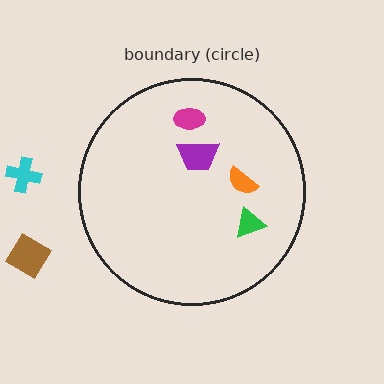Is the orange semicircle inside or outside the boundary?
Inside.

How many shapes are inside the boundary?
4 inside, 2 outside.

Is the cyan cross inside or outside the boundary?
Outside.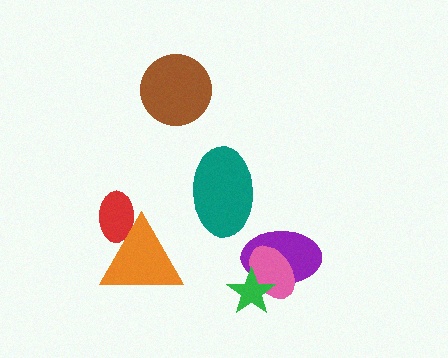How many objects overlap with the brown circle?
0 objects overlap with the brown circle.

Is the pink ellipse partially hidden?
Yes, it is partially covered by another shape.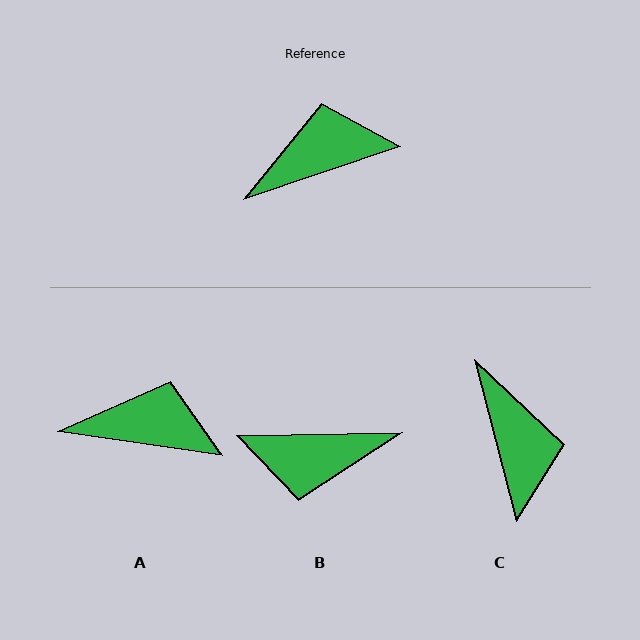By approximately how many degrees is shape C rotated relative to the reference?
Approximately 94 degrees clockwise.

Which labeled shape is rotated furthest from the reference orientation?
B, about 162 degrees away.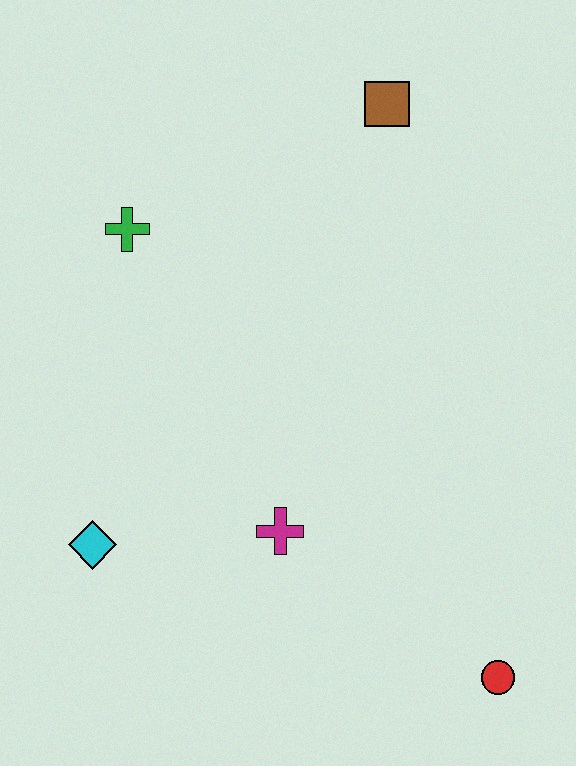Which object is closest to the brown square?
The green cross is closest to the brown square.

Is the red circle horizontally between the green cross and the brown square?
No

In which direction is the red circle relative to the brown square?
The red circle is below the brown square.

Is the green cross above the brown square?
No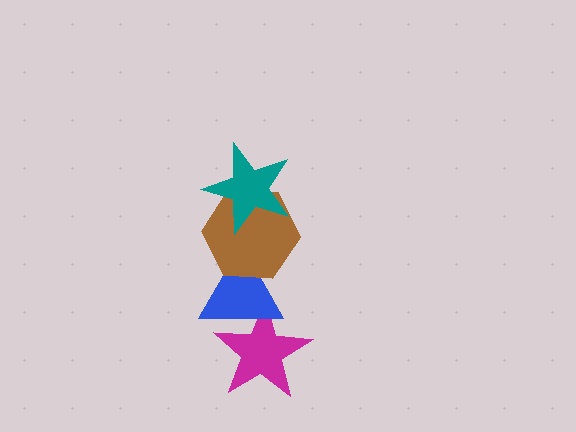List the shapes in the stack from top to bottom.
From top to bottom: the teal star, the brown hexagon, the blue triangle, the magenta star.